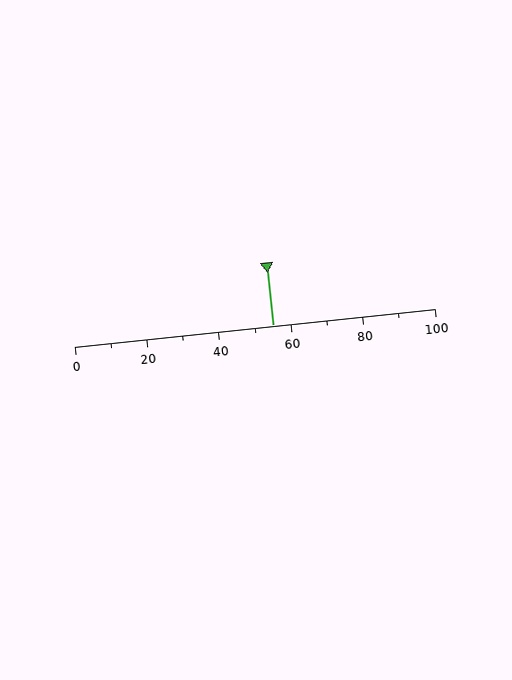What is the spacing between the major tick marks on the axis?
The major ticks are spaced 20 apart.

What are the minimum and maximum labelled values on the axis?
The axis runs from 0 to 100.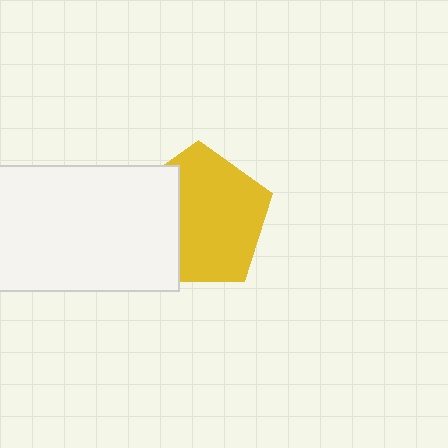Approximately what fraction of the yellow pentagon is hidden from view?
Roughly 32% of the yellow pentagon is hidden behind the white rectangle.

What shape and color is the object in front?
The object in front is a white rectangle.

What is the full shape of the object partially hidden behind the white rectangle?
The partially hidden object is a yellow pentagon.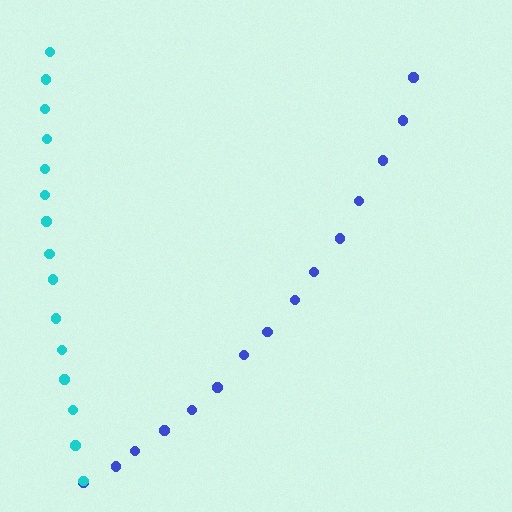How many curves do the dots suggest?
There are 2 distinct paths.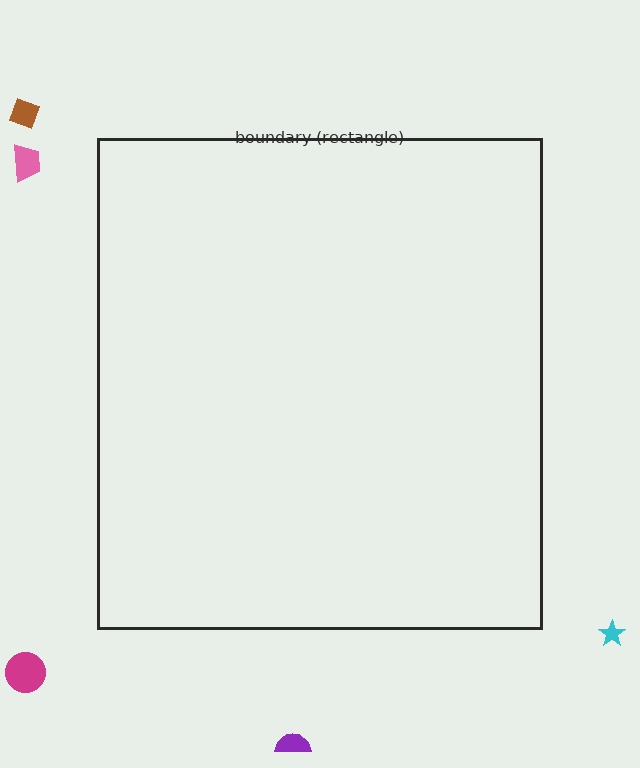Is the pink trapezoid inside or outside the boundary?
Outside.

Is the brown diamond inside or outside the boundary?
Outside.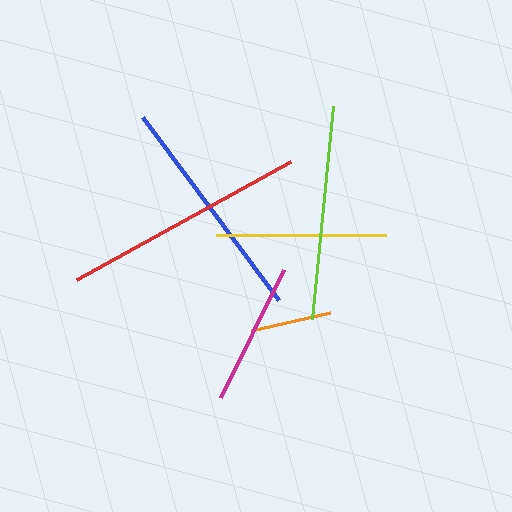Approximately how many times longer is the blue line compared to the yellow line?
The blue line is approximately 1.3 times the length of the yellow line.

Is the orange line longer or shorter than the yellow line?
The yellow line is longer than the orange line.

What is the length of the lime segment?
The lime segment is approximately 214 pixels long.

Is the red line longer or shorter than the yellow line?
The red line is longer than the yellow line.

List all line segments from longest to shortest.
From longest to shortest: red, blue, lime, yellow, magenta, orange.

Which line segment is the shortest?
The orange line is the shortest at approximately 81 pixels.